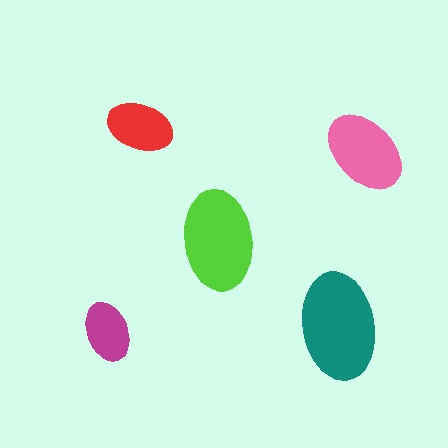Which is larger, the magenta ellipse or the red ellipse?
The red one.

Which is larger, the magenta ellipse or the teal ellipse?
The teal one.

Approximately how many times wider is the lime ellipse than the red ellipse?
About 1.5 times wider.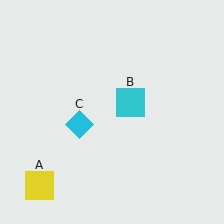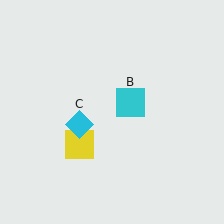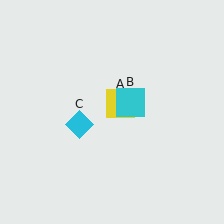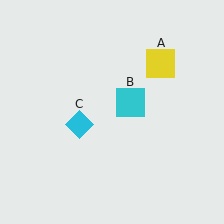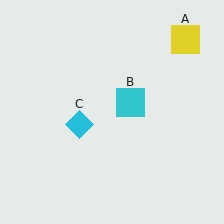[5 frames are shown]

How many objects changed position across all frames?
1 object changed position: yellow square (object A).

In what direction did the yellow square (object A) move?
The yellow square (object A) moved up and to the right.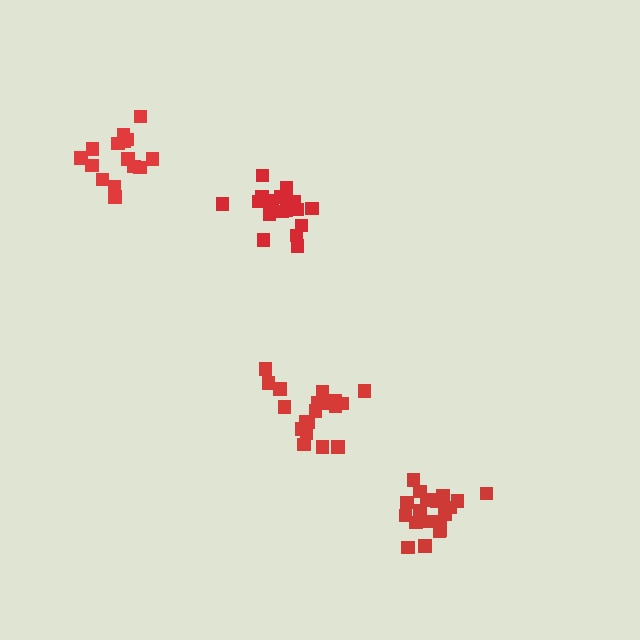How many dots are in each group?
Group 1: 20 dots, Group 2: 20 dots, Group 3: 21 dots, Group 4: 15 dots (76 total).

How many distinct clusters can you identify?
There are 4 distinct clusters.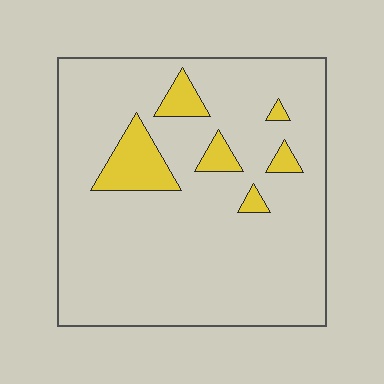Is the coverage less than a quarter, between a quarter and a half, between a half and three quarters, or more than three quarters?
Less than a quarter.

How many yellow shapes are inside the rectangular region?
6.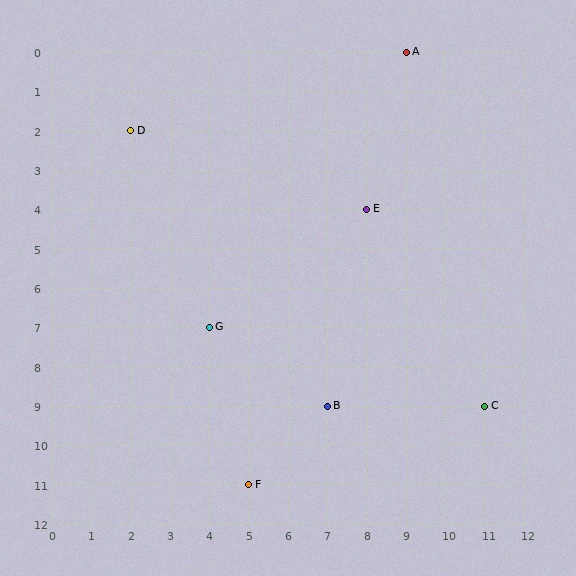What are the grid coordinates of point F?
Point F is at grid coordinates (5, 11).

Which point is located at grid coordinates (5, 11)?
Point F is at (5, 11).